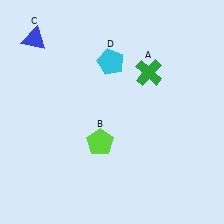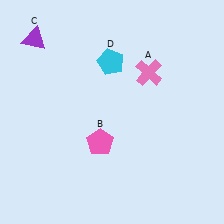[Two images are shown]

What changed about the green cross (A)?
In Image 1, A is green. In Image 2, it changed to pink.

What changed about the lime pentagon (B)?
In Image 1, B is lime. In Image 2, it changed to pink.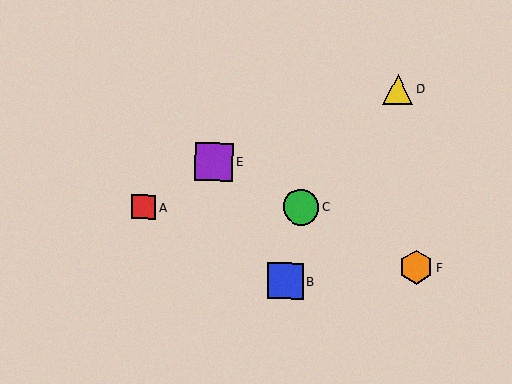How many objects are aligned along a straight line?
3 objects (C, E, F) are aligned along a straight line.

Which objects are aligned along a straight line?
Objects C, E, F are aligned along a straight line.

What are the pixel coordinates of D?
Object D is at (398, 89).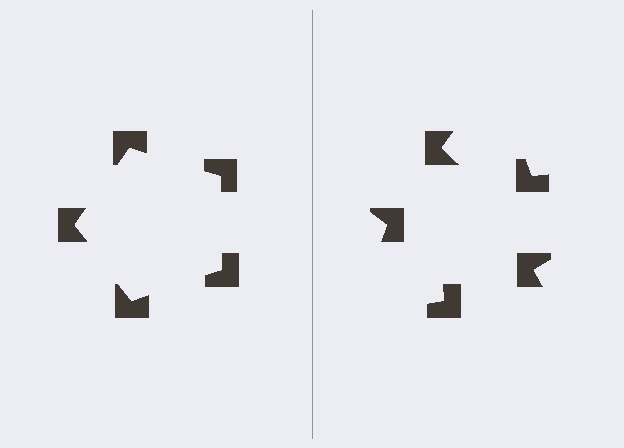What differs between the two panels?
The notched squares are positioned identically on both sides; only the wedge orientations differ. On the left they align to a pentagon; on the right they are misaligned.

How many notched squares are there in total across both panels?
10 — 5 on each side.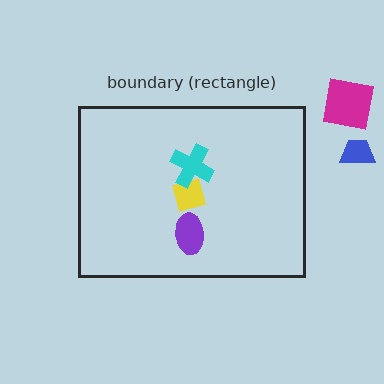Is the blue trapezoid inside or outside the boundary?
Outside.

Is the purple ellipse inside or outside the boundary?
Inside.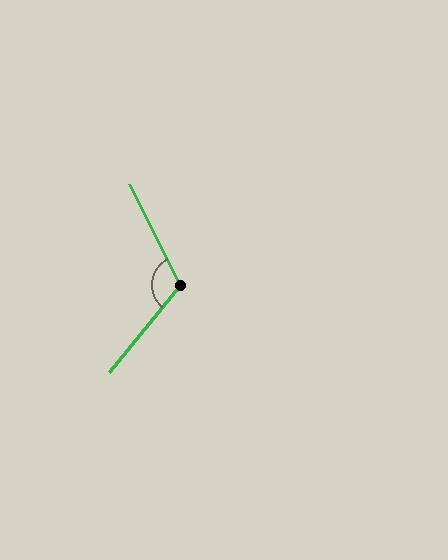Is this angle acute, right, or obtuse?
It is obtuse.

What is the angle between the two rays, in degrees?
Approximately 114 degrees.